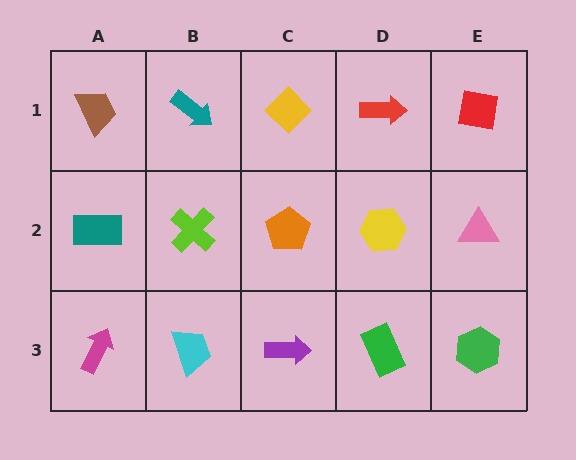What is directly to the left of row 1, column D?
A yellow diamond.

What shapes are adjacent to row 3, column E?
A pink triangle (row 2, column E), a green rectangle (row 3, column D).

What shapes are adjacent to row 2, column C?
A yellow diamond (row 1, column C), a purple arrow (row 3, column C), a lime cross (row 2, column B), a yellow hexagon (row 2, column D).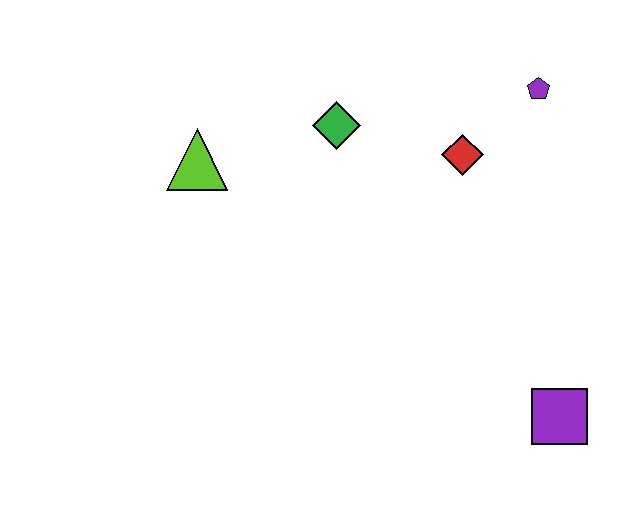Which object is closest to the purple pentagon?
The red diamond is closest to the purple pentagon.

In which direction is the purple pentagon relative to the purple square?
The purple pentagon is above the purple square.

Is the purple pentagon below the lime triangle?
No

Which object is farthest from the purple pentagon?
The lime triangle is farthest from the purple pentagon.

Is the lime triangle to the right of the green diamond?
No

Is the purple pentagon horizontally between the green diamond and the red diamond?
No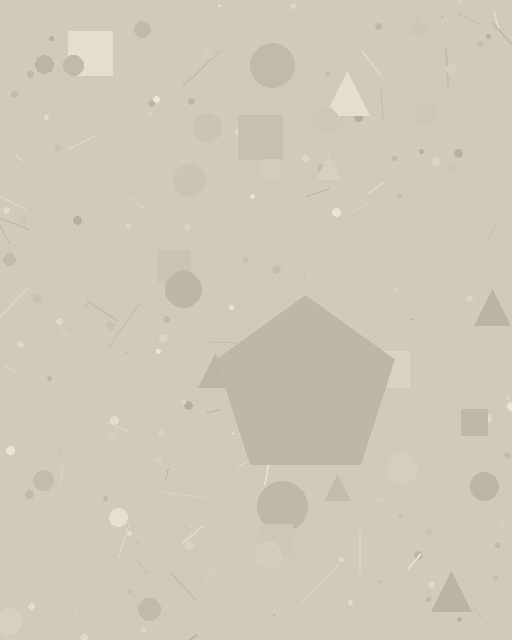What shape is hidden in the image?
A pentagon is hidden in the image.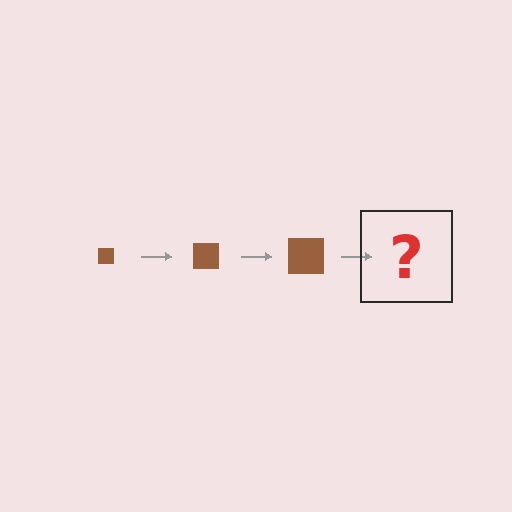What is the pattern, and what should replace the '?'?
The pattern is that the square gets progressively larger each step. The '?' should be a brown square, larger than the previous one.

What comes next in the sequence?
The next element should be a brown square, larger than the previous one.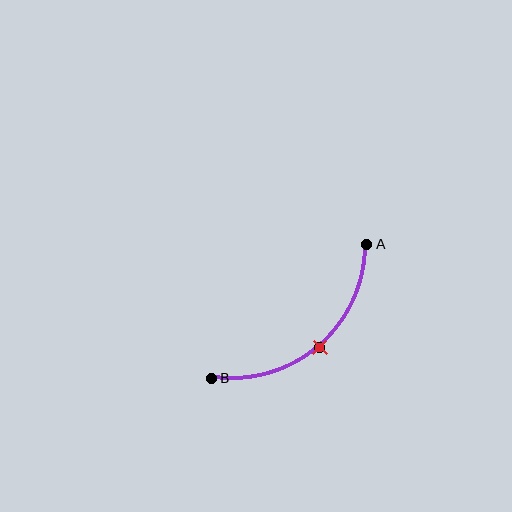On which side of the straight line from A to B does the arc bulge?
The arc bulges below and to the right of the straight line connecting A and B.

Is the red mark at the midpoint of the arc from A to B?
Yes. The red mark lies on the arc at equal arc-length from both A and B — it is the arc midpoint.